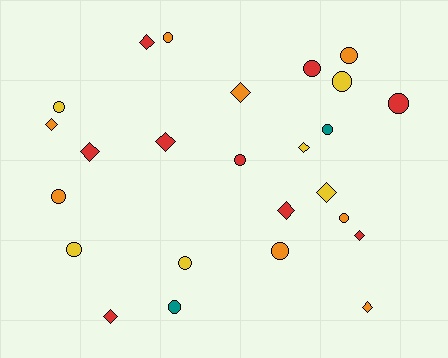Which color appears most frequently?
Red, with 9 objects.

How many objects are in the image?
There are 25 objects.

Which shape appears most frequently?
Circle, with 14 objects.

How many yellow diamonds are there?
There are 2 yellow diamonds.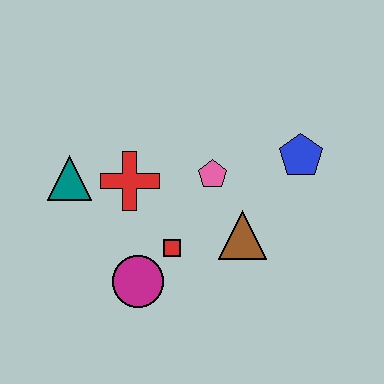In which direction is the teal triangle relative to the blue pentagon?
The teal triangle is to the left of the blue pentagon.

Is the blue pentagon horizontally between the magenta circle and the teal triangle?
No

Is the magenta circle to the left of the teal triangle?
No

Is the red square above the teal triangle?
No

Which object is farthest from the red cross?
The blue pentagon is farthest from the red cross.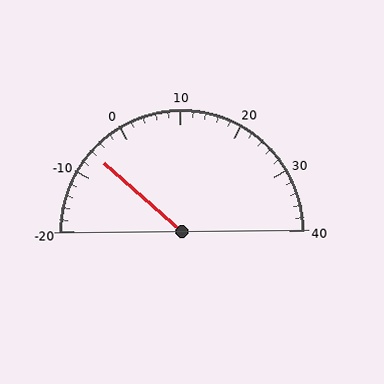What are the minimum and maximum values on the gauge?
The gauge ranges from -20 to 40.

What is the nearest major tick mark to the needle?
The nearest major tick mark is -10.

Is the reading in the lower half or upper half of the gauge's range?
The reading is in the lower half of the range (-20 to 40).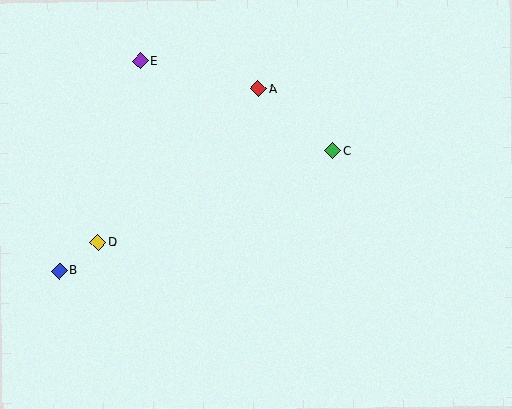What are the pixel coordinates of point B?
Point B is at (59, 271).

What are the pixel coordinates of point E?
Point E is at (140, 61).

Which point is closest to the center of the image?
Point C at (333, 151) is closest to the center.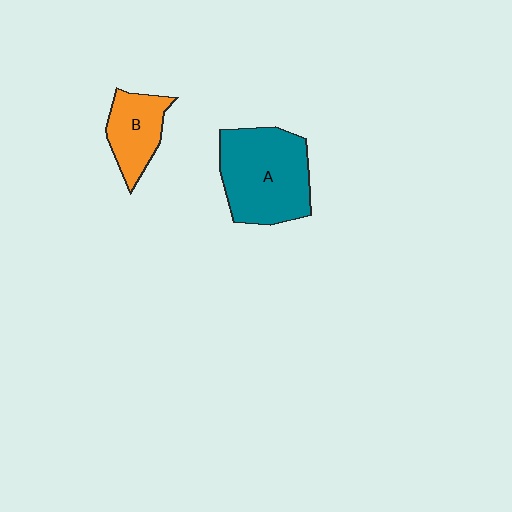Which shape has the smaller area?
Shape B (orange).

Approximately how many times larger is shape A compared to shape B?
Approximately 1.9 times.